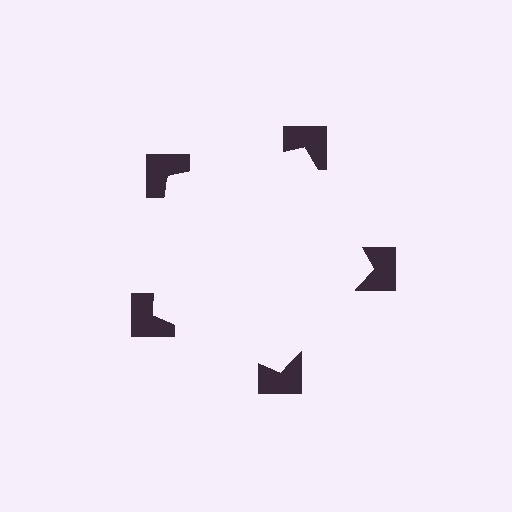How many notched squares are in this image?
There are 5 — one at each vertex of the illusory pentagon.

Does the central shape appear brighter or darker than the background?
It typically appears slightly brighter than the background, even though no actual brightness change is drawn.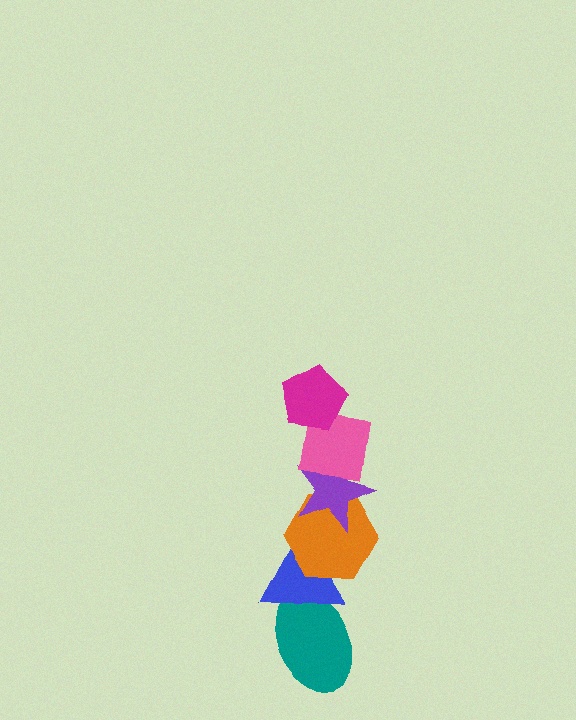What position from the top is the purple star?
The purple star is 3rd from the top.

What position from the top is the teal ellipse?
The teal ellipse is 6th from the top.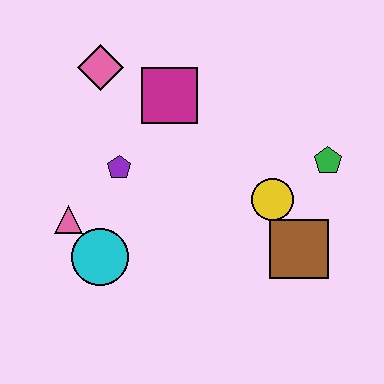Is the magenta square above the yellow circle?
Yes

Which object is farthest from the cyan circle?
The green pentagon is farthest from the cyan circle.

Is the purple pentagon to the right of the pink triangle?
Yes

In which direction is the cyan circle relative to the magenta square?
The cyan circle is below the magenta square.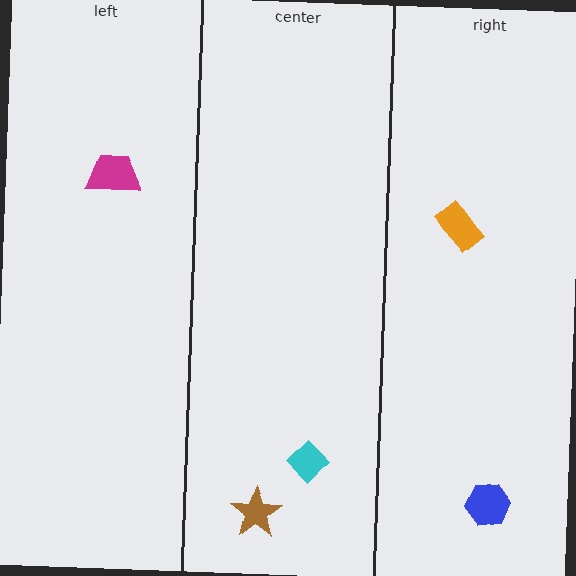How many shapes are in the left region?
1.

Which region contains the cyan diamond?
The center region.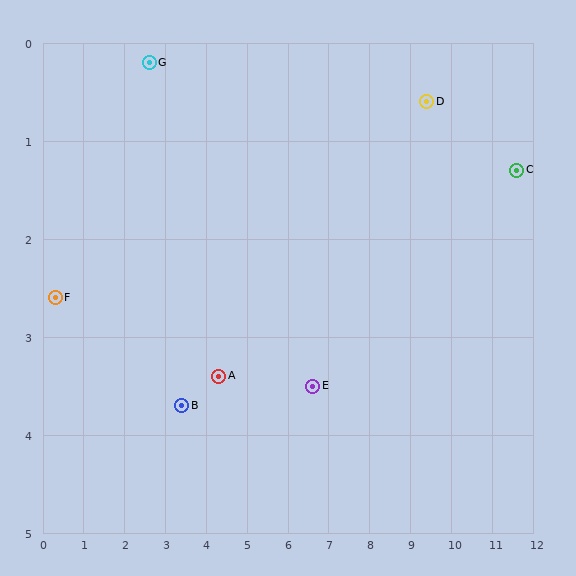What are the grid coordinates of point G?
Point G is at approximately (2.6, 0.2).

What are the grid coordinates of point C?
Point C is at approximately (11.6, 1.3).